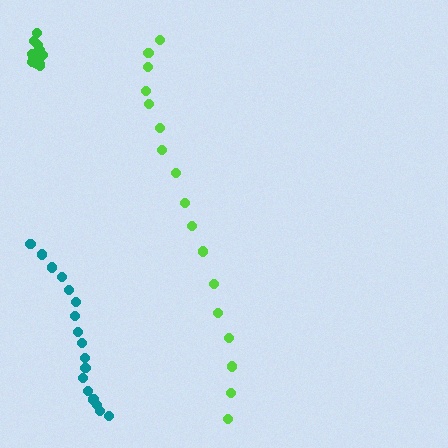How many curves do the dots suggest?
There are 3 distinct paths.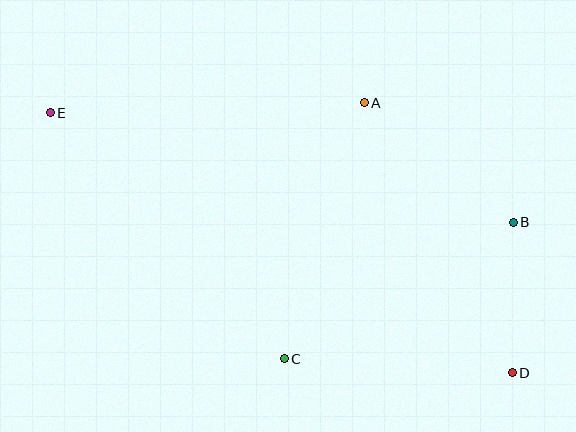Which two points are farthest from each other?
Points D and E are farthest from each other.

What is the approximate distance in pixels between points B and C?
The distance between B and C is approximately 267 pixels.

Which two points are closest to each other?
Points B and D are closest to each other.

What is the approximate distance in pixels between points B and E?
The distance between B and E is approximately 476 pixels.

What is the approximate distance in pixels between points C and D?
The distance between C and D is approximately 229 pixels.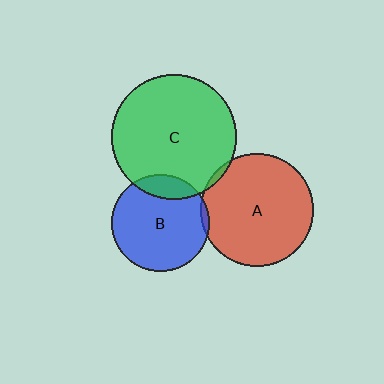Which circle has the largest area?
Circle C (green).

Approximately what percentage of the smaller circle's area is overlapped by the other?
Approximately 5%.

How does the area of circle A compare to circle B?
Approximately 1.3 times.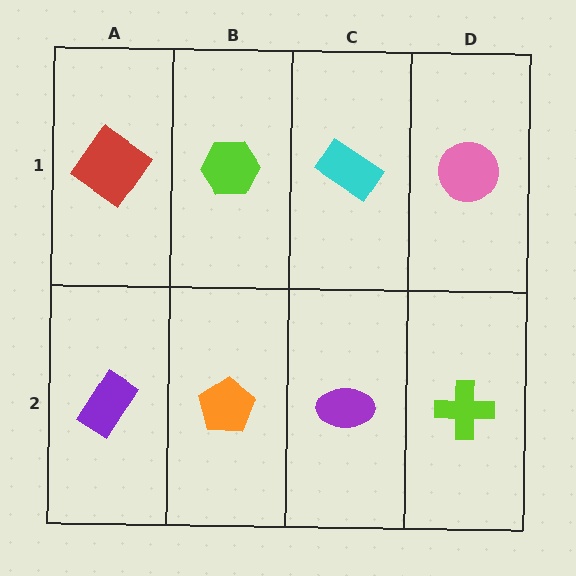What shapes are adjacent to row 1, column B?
An orange pentagon (row 2, column B), a red diamond (row 1, column A), a cyan rectangle (row 1, column C).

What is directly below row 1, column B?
An orange pentagon.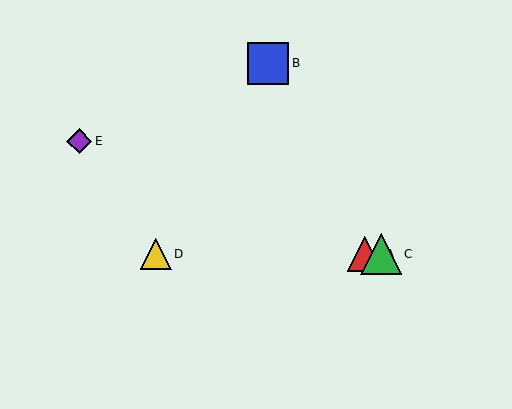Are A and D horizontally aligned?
Yes, both are at y≈254.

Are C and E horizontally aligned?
No, C is at y≈254 and E is at y≈141.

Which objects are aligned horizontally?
Objects A, C, D are aligned horizontally.